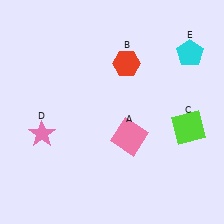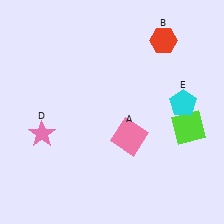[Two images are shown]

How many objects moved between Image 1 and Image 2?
2 objects moved between the two images.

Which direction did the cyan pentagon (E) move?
The cyan pentagon (E) moved down.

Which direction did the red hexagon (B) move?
The red hexagon (B) moved right.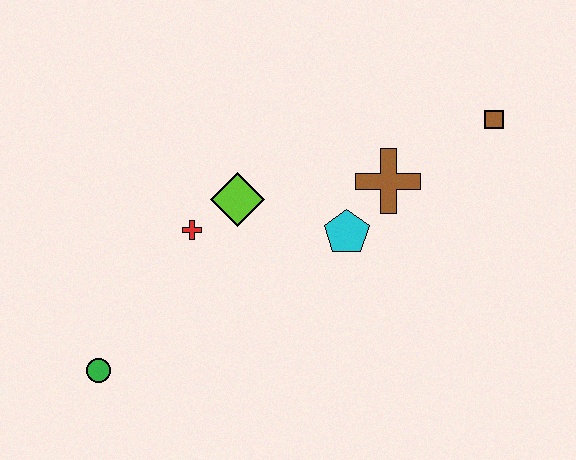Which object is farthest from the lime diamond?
The brown square is farthest from the lime diamond.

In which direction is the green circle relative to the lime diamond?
The green circle is below the lime diamond.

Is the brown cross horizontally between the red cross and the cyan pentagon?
No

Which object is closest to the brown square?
The brown cross is closest to the brown square.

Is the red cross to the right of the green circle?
Yes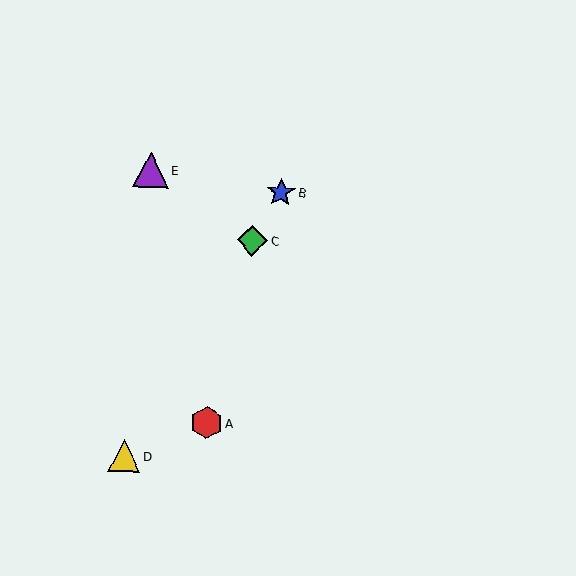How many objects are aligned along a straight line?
3 objects (B, C, D) are aligned along a straight line.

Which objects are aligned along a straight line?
Objects B, C, D are aligned along a straight line.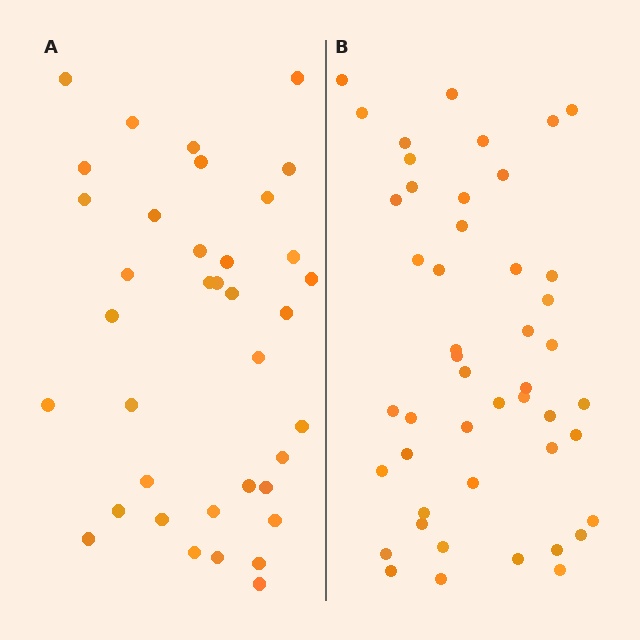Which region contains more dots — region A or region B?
Region B (the right region) has more dots.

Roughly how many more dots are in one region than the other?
Region B has roughly 10 or so more dots than region A.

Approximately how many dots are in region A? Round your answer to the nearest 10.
About 40 dots. (The exact count is 37, which rounds to 40.)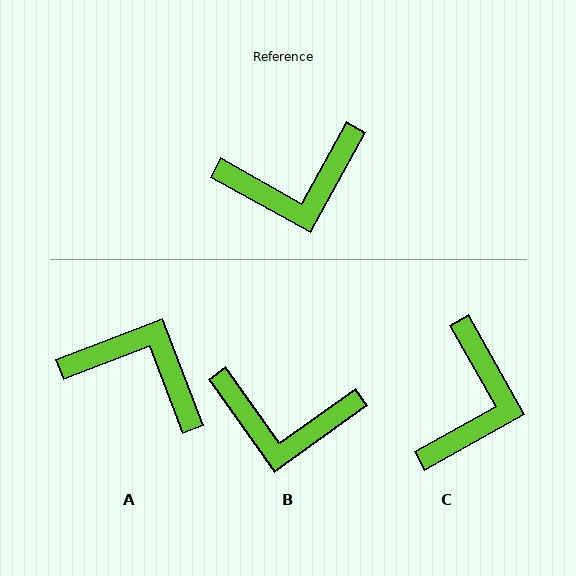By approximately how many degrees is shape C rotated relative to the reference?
Approximately 58 degrees counter-clockwise.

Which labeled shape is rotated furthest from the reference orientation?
A, about 140 degrees away.